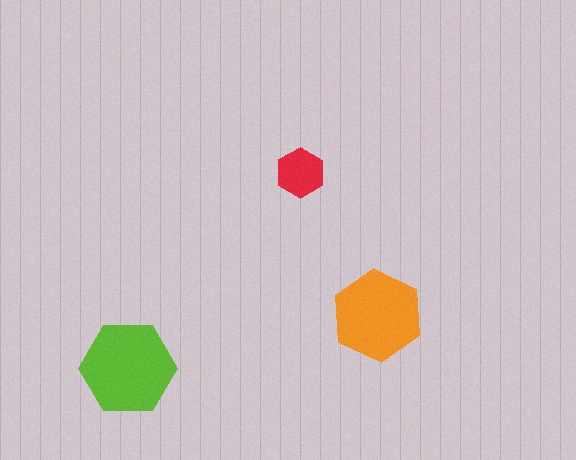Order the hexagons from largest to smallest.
the lime one, the orange one, the red one.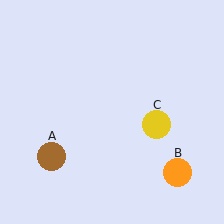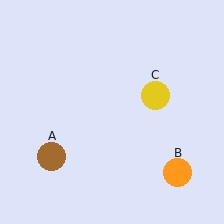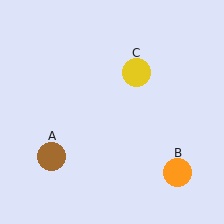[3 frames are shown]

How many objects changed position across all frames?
1 object changed position: yellow circle (object C).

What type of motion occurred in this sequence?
The yellow circle (object C) rotated counterclockwise around the center of the scene.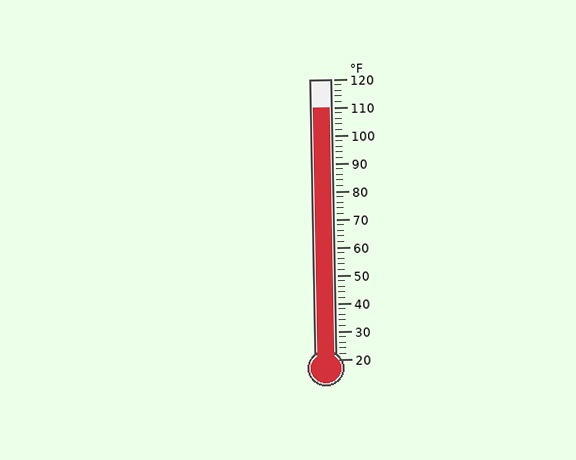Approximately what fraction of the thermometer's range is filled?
The thermometer is filled to approximately 90% of its range.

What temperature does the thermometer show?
The thermometer shows approximately 110°F.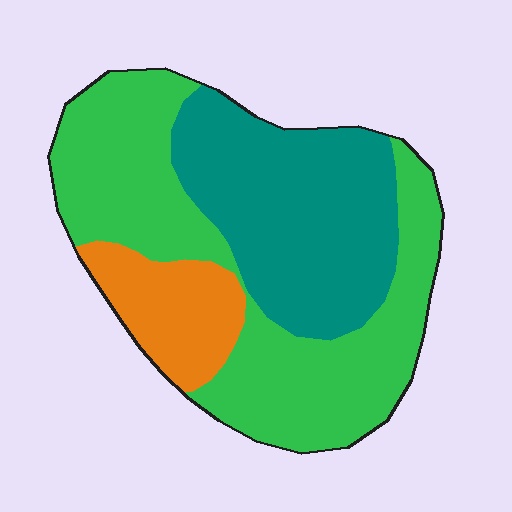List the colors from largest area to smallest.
From largest to smallest: green, teal, orange.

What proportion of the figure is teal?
Teal covers about 35% of the figure.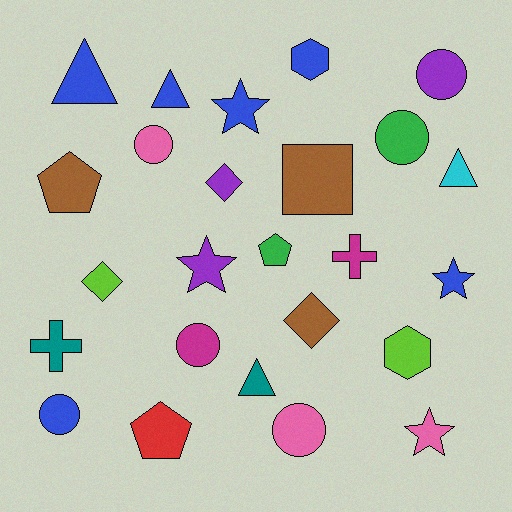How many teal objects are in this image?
There are 2 teal objects.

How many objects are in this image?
There are 25 objects.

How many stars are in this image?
There are 4 stars.